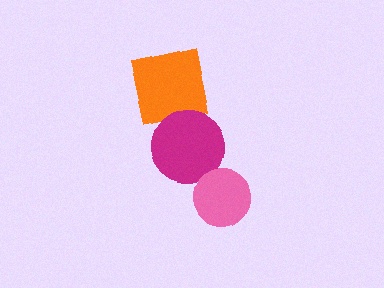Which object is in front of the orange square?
The magenta circle is in front of the orange square.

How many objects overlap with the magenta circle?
1 object overlaps with the magenta circle.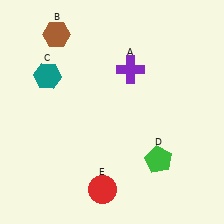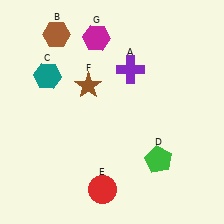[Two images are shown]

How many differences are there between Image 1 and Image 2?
There are 2 differences between the two images.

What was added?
A brown star (F), a magenta hexagon (G) were added in Image 2.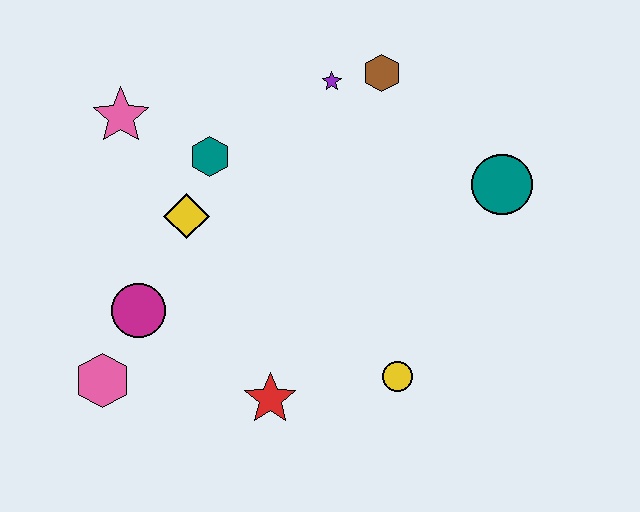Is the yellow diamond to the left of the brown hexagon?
Yes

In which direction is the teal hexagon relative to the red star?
The teal hexagon is above the red star.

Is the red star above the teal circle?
No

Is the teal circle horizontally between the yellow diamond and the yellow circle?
No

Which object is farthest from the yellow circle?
The pink star is farthest from the yellow circle.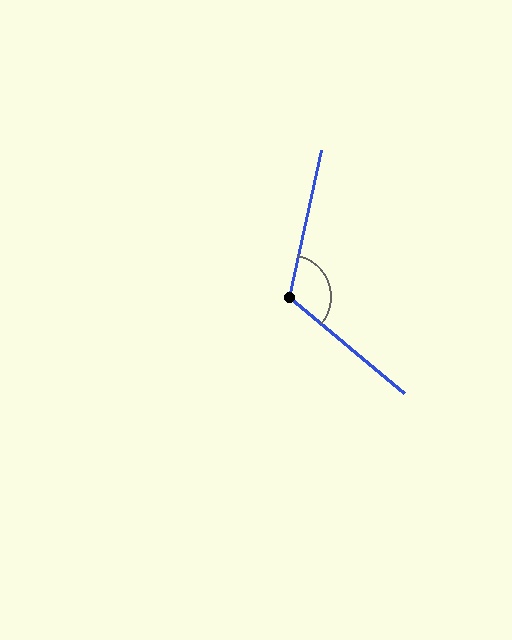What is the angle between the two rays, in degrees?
Approximately 117 degrees.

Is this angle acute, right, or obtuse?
It is obtuse.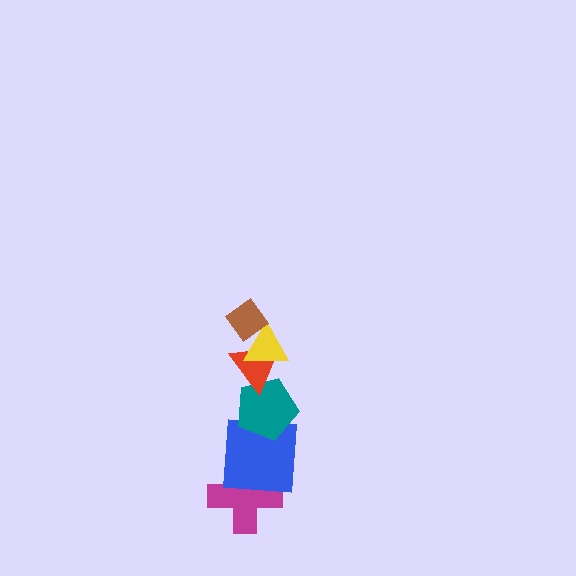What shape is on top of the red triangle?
The yellow triangle is on top of the red triangle.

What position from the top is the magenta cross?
The magenta cross is 6th from the top.